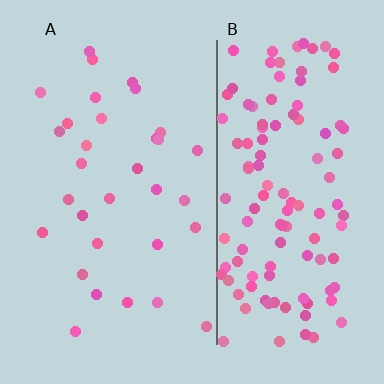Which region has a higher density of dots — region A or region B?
B (the right).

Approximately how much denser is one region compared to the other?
Approximately 3.9× — region B over region A.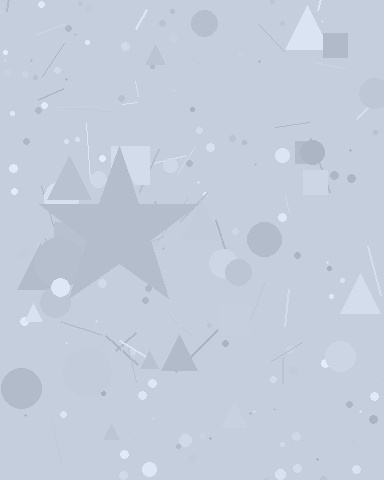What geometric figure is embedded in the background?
A star is embedded in the background.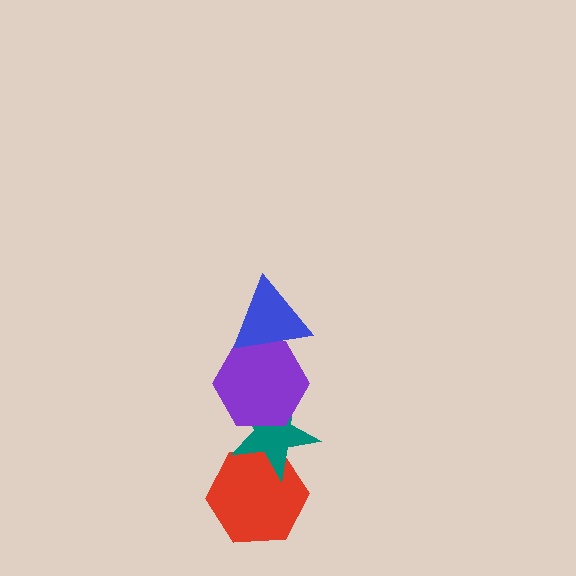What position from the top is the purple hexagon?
The purple hexagon is 2nd from the top.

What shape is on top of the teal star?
The purple hexagon is on top of the teal star.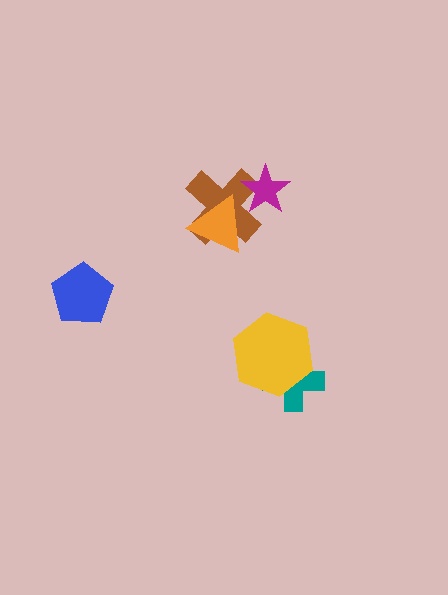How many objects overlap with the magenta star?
1 object overlaps with the magenta star.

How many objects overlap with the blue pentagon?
0 objects overlap with the blue pentagon.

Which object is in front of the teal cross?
The yellow hexagon is in front of the teal cross.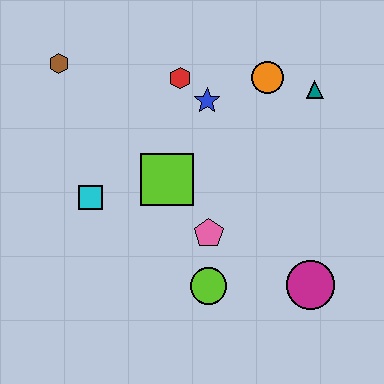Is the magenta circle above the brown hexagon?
No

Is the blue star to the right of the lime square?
Yes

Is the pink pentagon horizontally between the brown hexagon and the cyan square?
No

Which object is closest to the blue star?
The red hexagon is closest to the blue star.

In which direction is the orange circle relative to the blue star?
The orange circle is to the right of the blue star.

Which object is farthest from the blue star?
The magenta circle is farthest from the blue star.